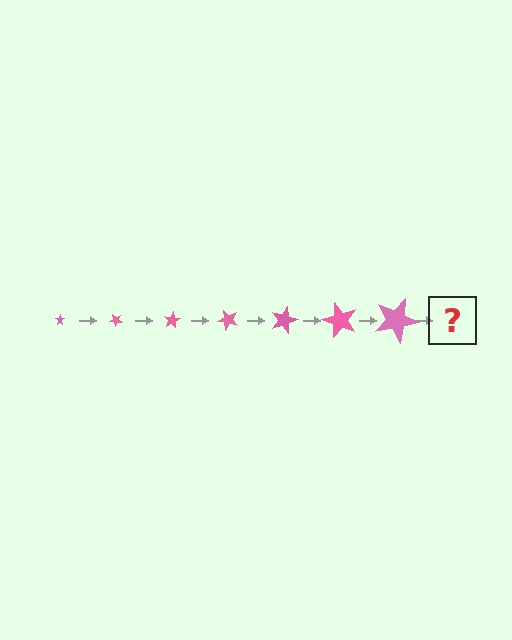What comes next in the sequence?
The next element should be a star, larger than the previous one and rotated 280 degrees from the start.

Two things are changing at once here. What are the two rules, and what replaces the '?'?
The two rules are that the star grows larger each step and it rotates 40 degrees each step. The '?' should be a star, larger than the previous one and rotated 280 degrees from the start.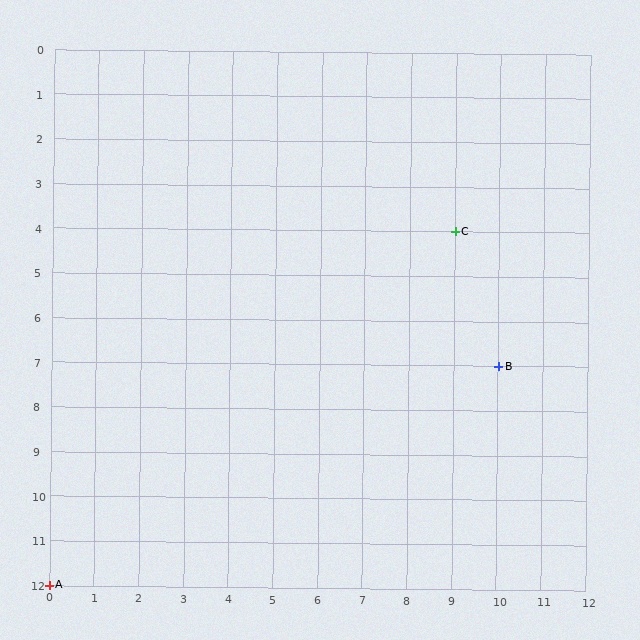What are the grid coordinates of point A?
Point A is at grid coordinates (0, 12).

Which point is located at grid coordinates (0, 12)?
Point A is at (0, 12).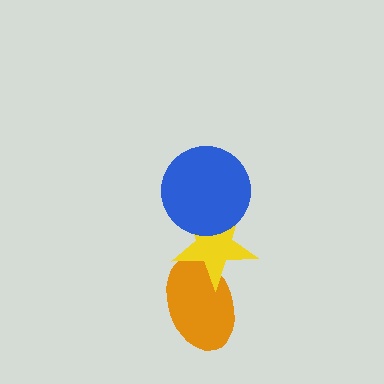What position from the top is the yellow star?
The yellow star is 2nd from the top.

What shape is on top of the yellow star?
The blue circle is on top of the yellow star.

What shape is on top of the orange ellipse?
The yellow star is on top of the orange ellipse.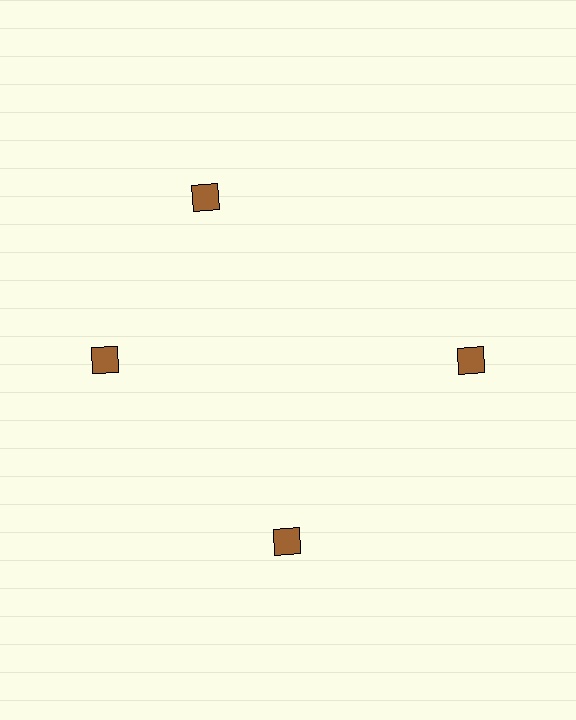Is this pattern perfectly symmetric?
No. The 4 brown squares are arranged in a ring, but one element near the 12 o'clock position is rotated out of alignment along the ring, breaking the 4-fold rotational symmetry.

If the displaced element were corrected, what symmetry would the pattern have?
It would have 4-fold rotational symmetry — the pattern would map onto itself every 90 degrees.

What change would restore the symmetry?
The symmetry would be restored by rotating it back into even spacing with its neighbors so that all 4 squares sit at equal angles and equal distance from the center.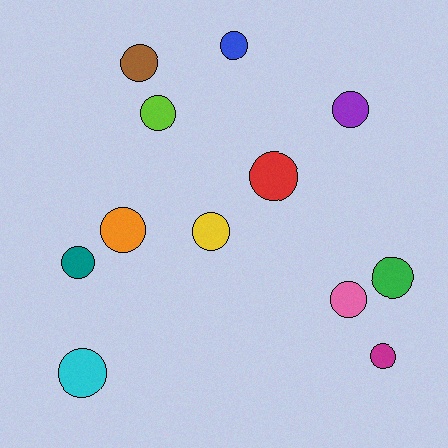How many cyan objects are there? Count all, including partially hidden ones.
There is 1 cyan object.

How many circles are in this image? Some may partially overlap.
There are 12 circles.